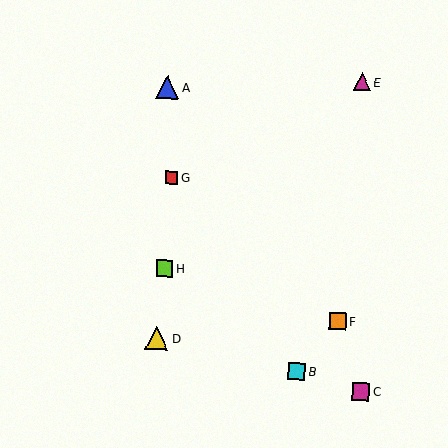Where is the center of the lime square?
The center of the lime square is at (164, 269).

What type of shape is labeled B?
Shape B is a cyan square.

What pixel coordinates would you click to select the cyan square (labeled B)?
Click at (297, 371) to select the cyan square B.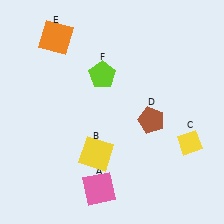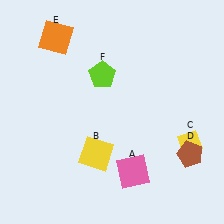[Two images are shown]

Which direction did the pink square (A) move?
The pink square (A) moved right.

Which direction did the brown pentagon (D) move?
The brown pentagon (D) moved right.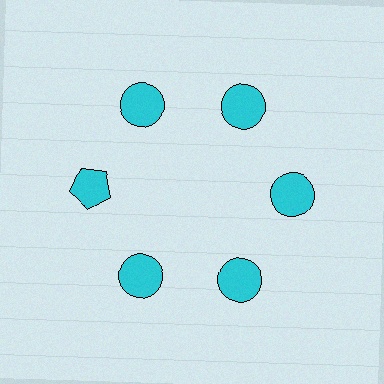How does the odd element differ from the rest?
It has a different shape: pentagon instead of circle.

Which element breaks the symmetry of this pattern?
The cyan pentagon at roughly the 9 o'clock position breaks the symmetry. All other shapes are cyan circles.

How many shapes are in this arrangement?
There are 6 shapes arranged in a ring pattern.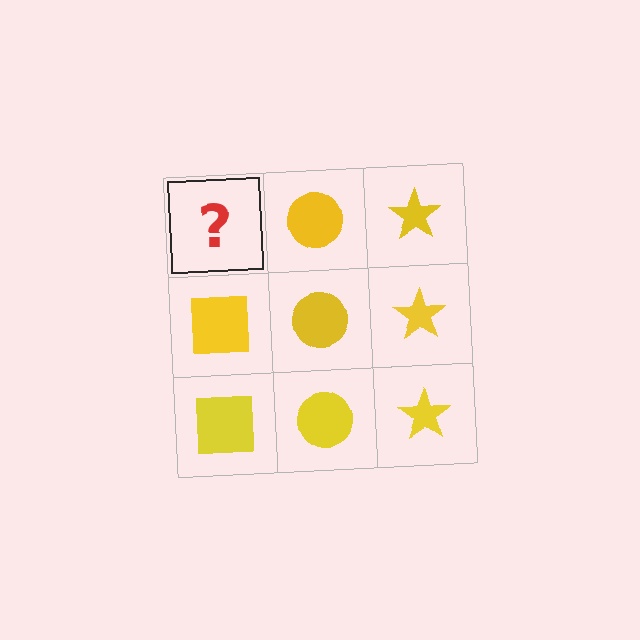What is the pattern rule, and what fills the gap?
The rule is that each column has a consistent shape. The gap should be filled with a yellow square.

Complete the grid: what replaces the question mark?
The question mark should be replaced with a yellow square.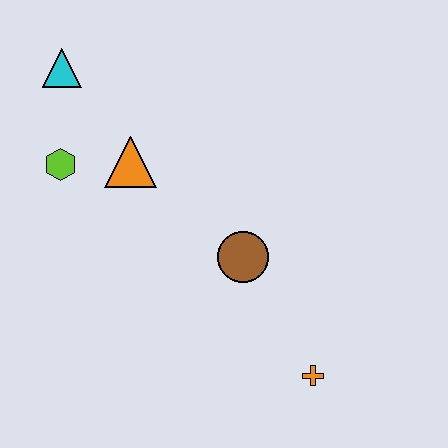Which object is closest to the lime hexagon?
The orange triangle is closest to the lime hexagon.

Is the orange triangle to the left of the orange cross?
Yes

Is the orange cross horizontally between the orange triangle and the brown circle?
No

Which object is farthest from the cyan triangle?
The orange cross is farthest from the cyan triangle.